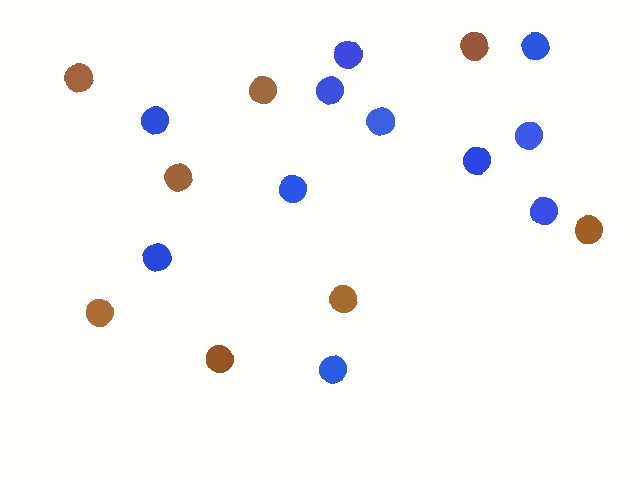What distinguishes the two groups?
There are 2 groups: one group of brown circles (8) and one group of blue circles (11).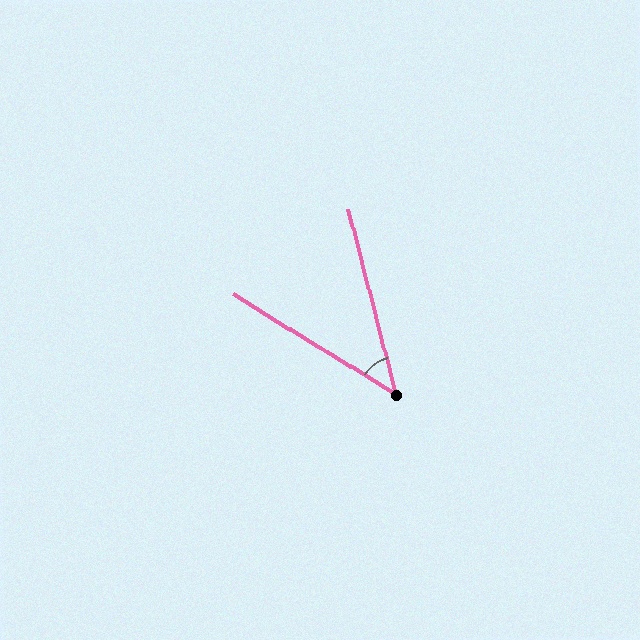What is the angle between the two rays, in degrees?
Approximately 44 degrees.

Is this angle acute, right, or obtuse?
It is acute.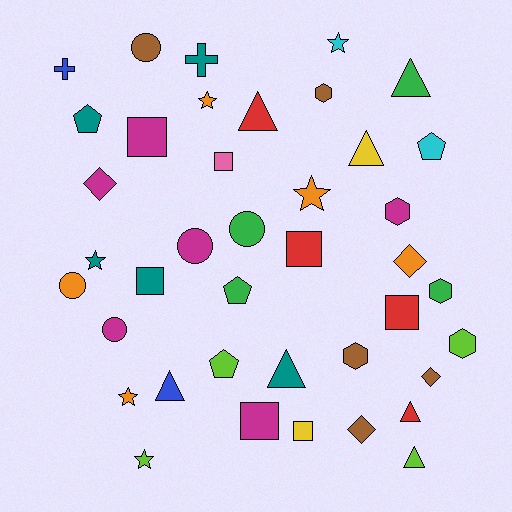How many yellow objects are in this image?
There are 2 yellow objects.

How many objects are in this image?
There are 40 objects.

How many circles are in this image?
There are 5 circles.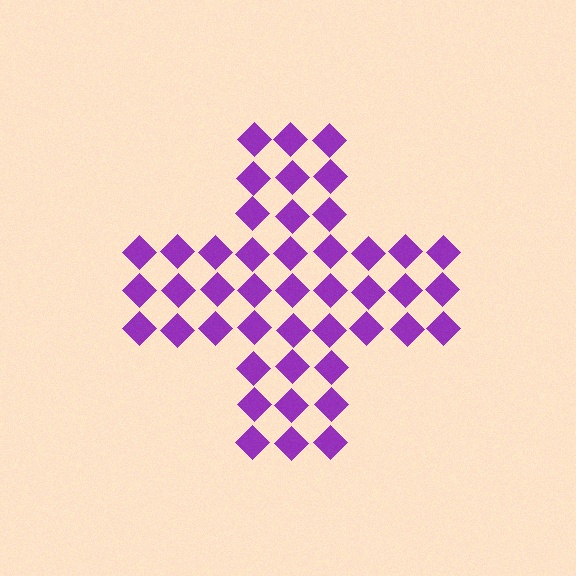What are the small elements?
The small elements are diamonds.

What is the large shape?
The large shape is a cross.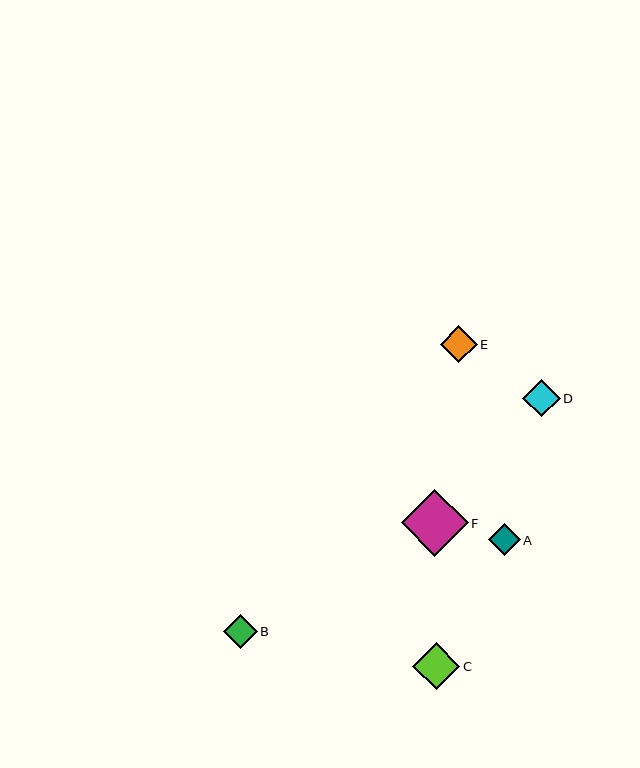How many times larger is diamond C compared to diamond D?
Diamond C is approximately 1.3 times the size of diamond D.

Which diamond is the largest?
Diamond F is the largest with a size of approximately 67 pixels.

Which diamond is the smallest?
Diamond A is the smallest with a size of approximately 32 pixels.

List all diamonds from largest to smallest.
From largest to smallest: F, C, D, E, B, A.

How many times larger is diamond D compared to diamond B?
Diamond D is approximately 1.1 times the size of diamond B.